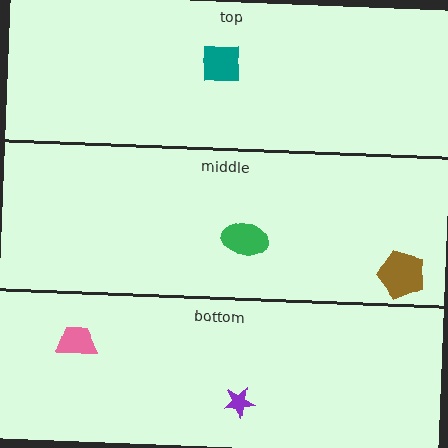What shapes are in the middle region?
The green ellipse, the brown pentagon.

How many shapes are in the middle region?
2.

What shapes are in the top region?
The teal square.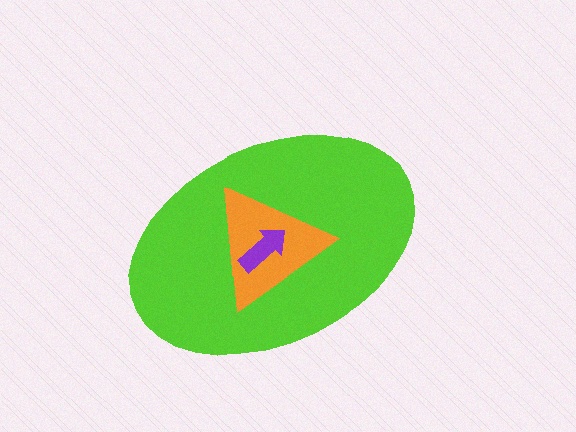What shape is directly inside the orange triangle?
The purple arrow.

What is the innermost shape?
The purple arrow.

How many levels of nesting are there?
3.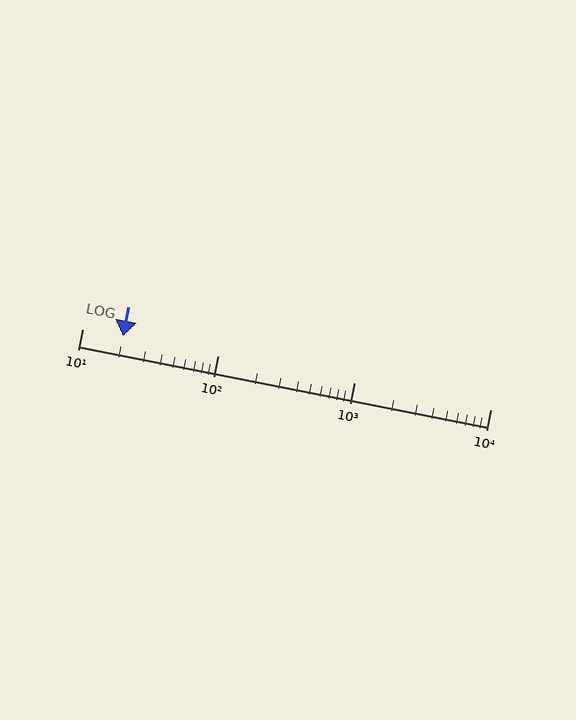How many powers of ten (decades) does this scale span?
The scale spans 3 decades, from 10 to 10000.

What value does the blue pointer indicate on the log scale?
The pointer indicates approximately 20.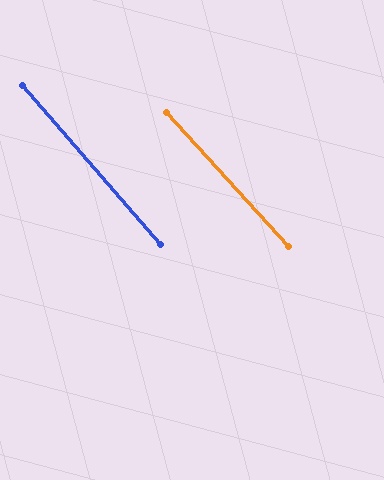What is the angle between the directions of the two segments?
Approximately 1 degree.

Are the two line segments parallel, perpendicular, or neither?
Parallel — their directions differ by only 1.2°.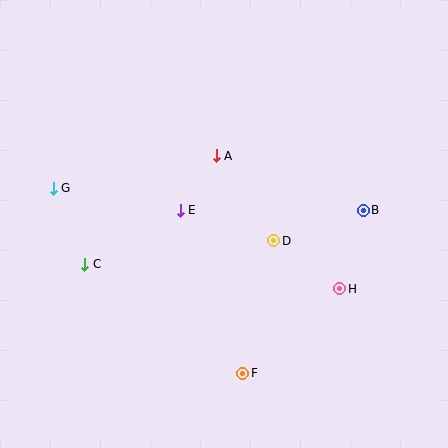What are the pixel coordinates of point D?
Point D is at (274, 241).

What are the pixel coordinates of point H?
Point H is at (340, 289).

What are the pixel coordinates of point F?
Point F is at (243, 373).